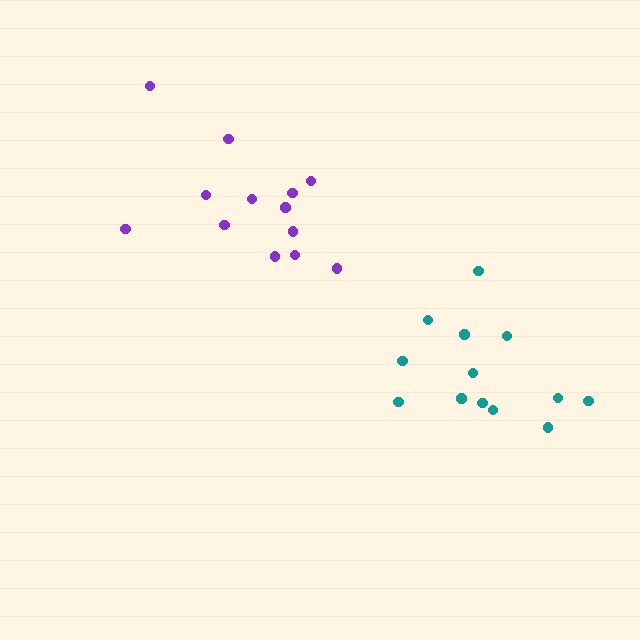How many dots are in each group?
Group 1: 13 dots, Group 2: 13 dots (26 total).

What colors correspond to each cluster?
The clusters are colored: teal, purple.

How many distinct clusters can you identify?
There are 2 distinct clusters.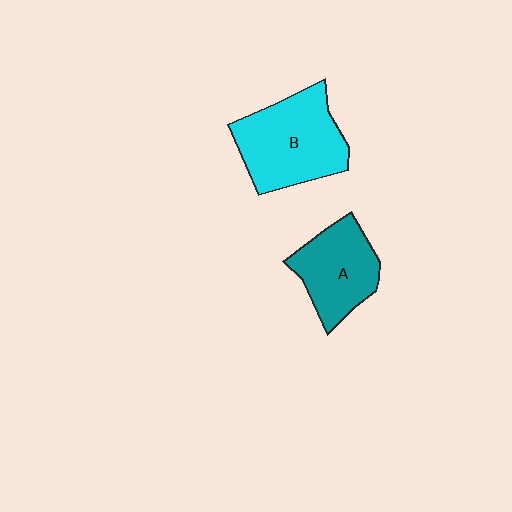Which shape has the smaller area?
Shape A (teal).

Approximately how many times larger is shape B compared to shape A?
Approximately 1.3 times.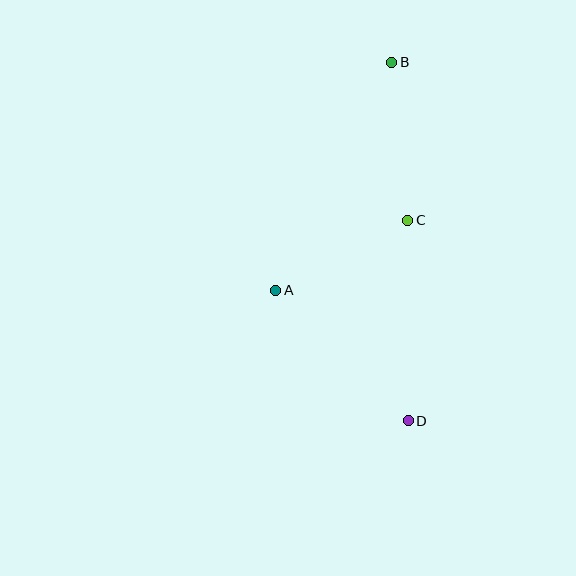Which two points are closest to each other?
Points A and C are closest to each other.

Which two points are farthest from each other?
Points B and D are farthest from each other.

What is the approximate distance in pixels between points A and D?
The distance between A and D is approximately 186 pixels.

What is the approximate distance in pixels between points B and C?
The distance between B and C is approximately 159 pixels.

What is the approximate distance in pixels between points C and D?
The distance between C and D is approximately 201 pixels.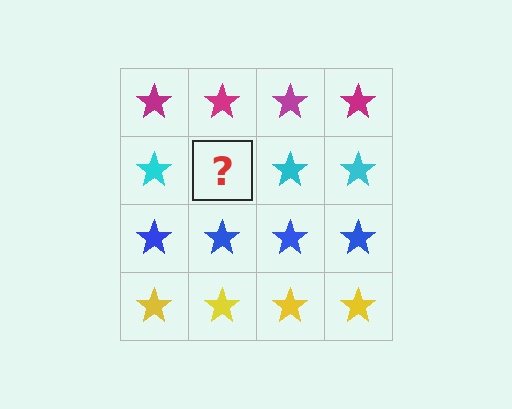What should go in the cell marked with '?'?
The missing cell should contain a cyan star.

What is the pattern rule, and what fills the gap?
The rule is that each row has a consistent color. The gap should be filled with a cyan star.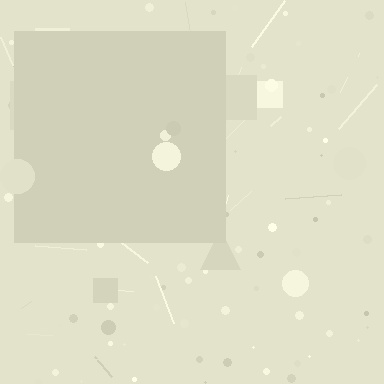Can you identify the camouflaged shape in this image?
The camouflaged shape is a square.